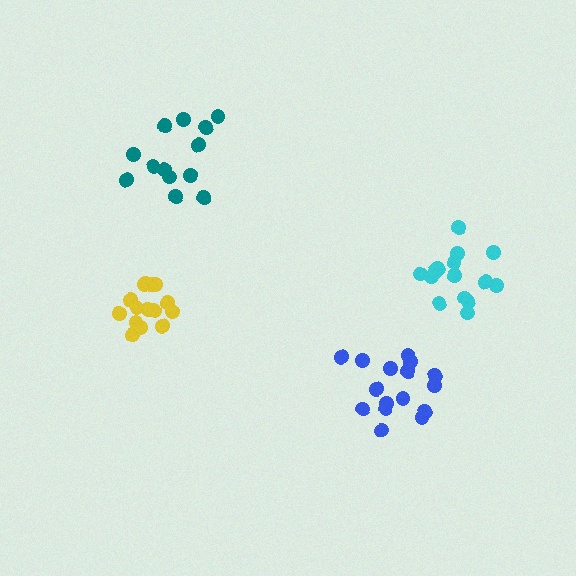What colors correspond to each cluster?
The clusters are colored: yellow, teal, cyan, blue.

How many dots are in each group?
Group 1: 15 dots, Group 2: 13 dots, Group 3: 15 dots, Group 4: 16 dots (59 total).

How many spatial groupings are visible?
There are 4 spatial groupings.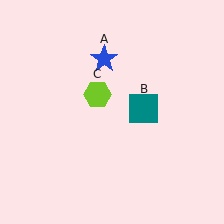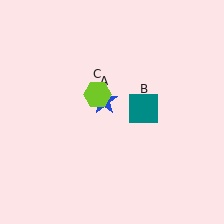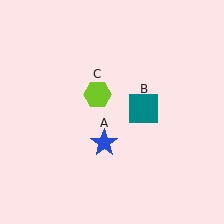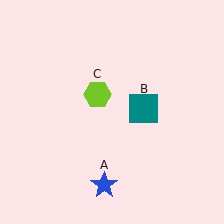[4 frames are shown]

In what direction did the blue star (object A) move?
The blue star (object A) moved down.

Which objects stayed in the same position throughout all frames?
Teal square (object B) and lime hexagon (object C) remained stationary.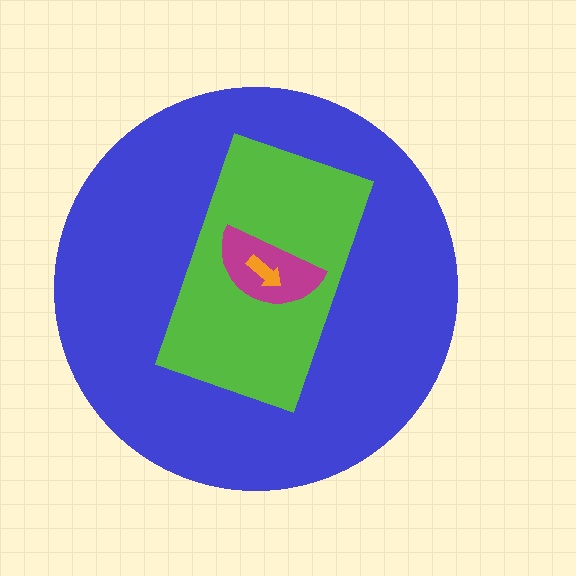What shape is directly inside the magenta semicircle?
The orange arrow.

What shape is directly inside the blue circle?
The lime rectangle.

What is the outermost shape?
The blue circle.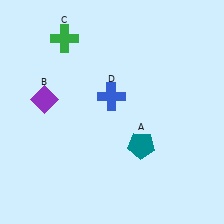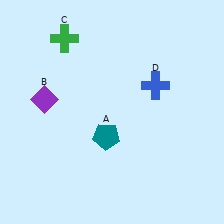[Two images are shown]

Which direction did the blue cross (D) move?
The blue cross (D) moved right.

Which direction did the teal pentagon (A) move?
The teal pentagon (A) moved left.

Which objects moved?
The objects that moved are: the teal pentagon (A), the blue cross (D).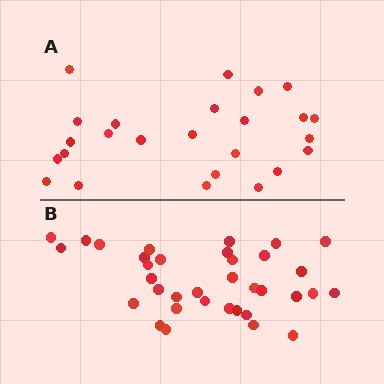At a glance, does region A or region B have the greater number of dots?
Region B (the bottom region) has more dots.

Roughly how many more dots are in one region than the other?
Region B has roughly 10 or so more dots than region A.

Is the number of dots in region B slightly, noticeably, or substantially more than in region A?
Region B has noticeably more, but not dramatically so. The ratio is roughly 1.4 to 1.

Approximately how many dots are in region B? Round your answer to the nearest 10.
About 40 dots. (The exact count is 35, which rounds to 40.)